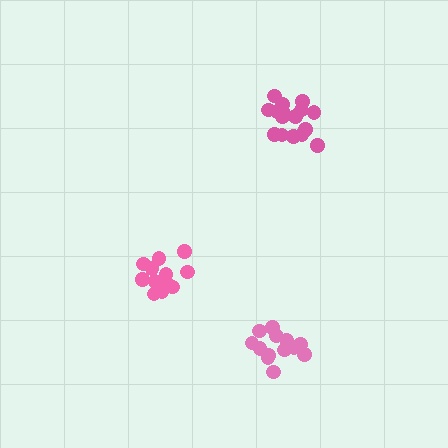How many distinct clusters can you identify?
There are 3 distinct clusters.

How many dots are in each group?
Group 1: 13 dots, Group 2: 12 dots, Group 3: 16 dots (41 total).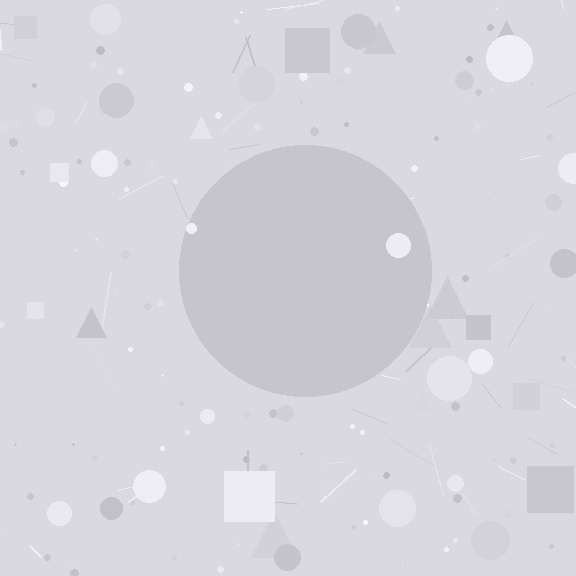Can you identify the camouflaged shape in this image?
The camouflaged shape is a circle.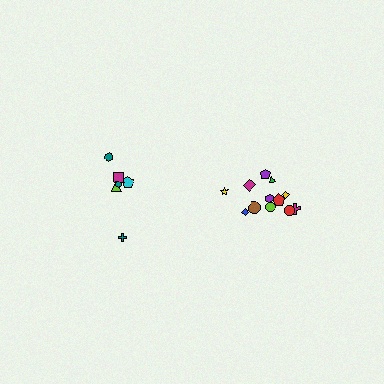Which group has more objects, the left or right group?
The right group.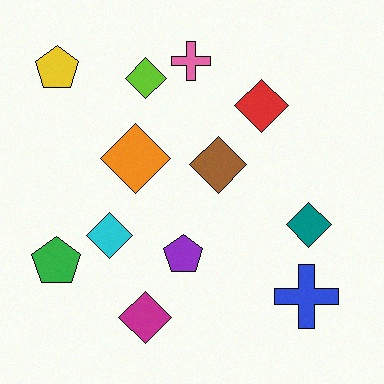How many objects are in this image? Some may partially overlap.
There are 12 objects.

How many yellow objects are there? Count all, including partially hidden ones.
There is 1 yellow object.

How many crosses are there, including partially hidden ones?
There are 2 crosses.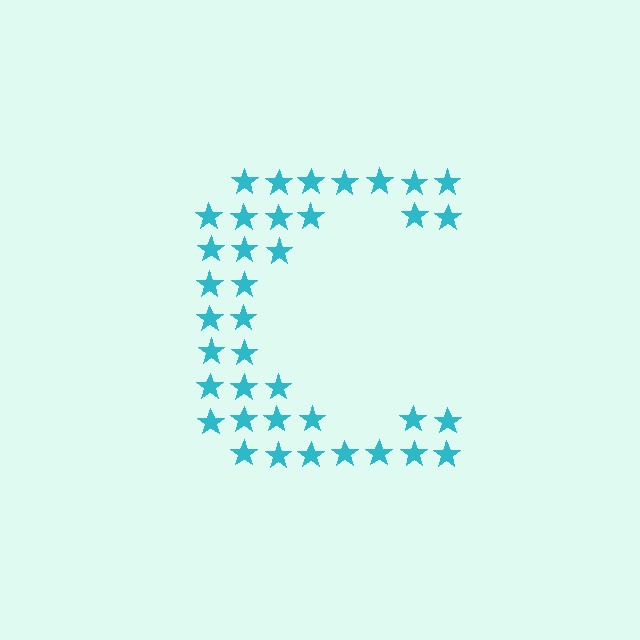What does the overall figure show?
The overall figure shows the letter C.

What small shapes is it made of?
It is made of small stars.